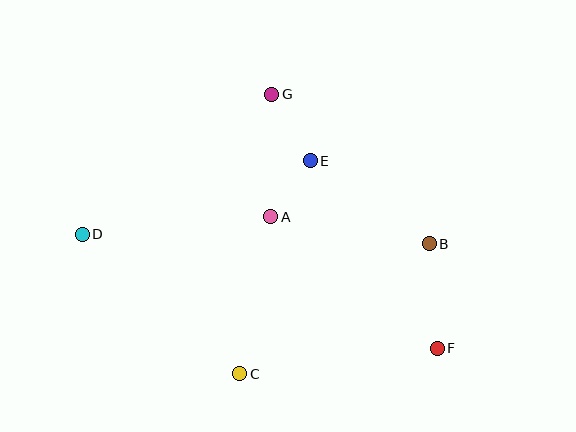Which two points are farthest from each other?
Points D and F are farthest from each other.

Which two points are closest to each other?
Points A and E are closest to each other.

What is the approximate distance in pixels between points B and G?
The distance between B and G is approximately 217 pixels.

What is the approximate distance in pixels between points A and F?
The distance between A and F is approximately 212 pixels.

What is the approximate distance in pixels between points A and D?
The distance between A and D is approximately 190 pixels.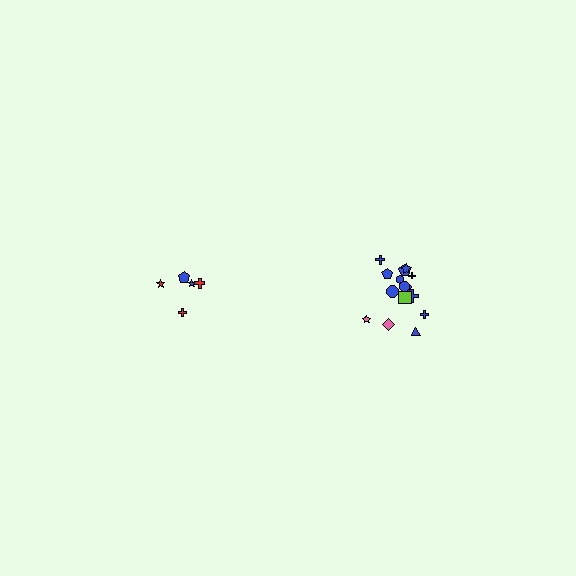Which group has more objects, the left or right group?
The right group.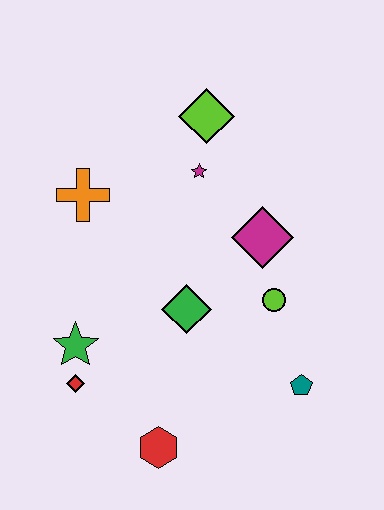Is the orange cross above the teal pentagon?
Yes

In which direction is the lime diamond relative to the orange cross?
The lime diamond is to the right of the orange cross.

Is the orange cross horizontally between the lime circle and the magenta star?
No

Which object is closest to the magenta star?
The lime diamond is closest to the magenta star.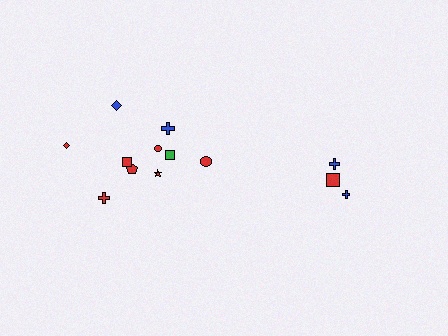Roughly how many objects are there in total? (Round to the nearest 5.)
Roughly 15 objects in total.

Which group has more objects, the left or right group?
The left group.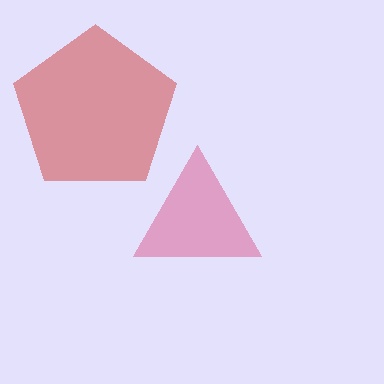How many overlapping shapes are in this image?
There are 2 overlapping shapes in the image.